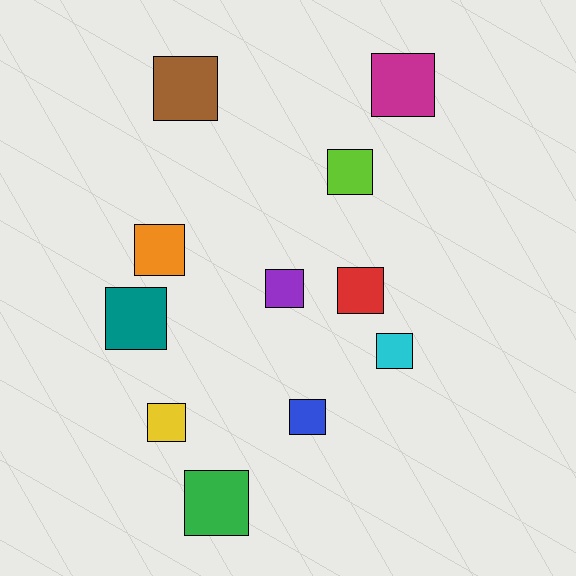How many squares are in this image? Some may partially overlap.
There are 11 squares.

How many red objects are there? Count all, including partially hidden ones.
There is 1 red object.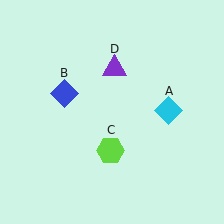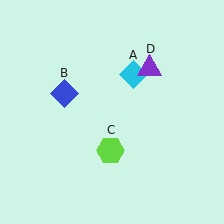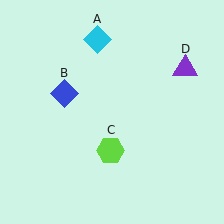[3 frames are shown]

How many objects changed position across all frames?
2 objects changed position: cyan diamond (object A), purple triangle (object D).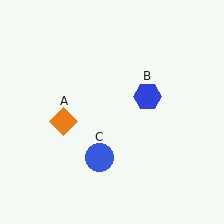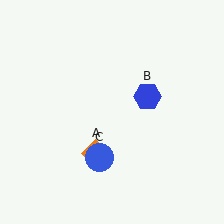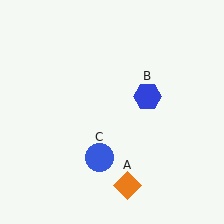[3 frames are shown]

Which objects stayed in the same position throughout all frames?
Blue hexagon (object B) and blue circle (object C) remained stationary.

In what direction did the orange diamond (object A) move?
The orange diamond (object A) moved down and to the right.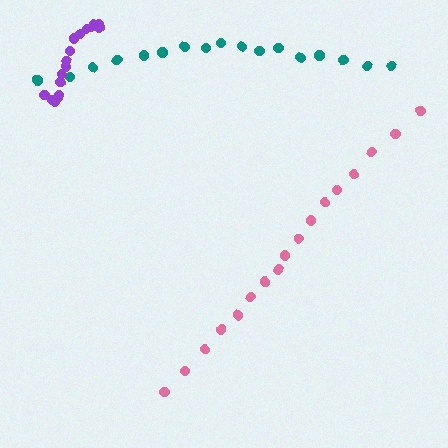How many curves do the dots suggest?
There are 3 distinct paths.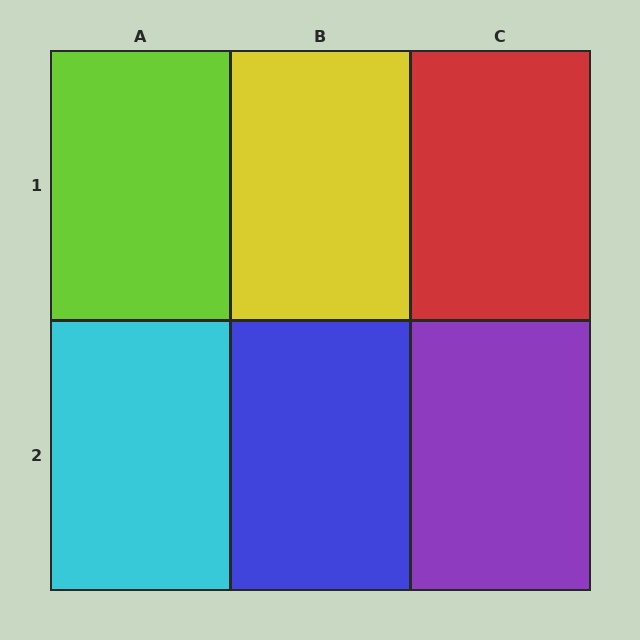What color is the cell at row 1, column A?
Lime.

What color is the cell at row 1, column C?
Red.